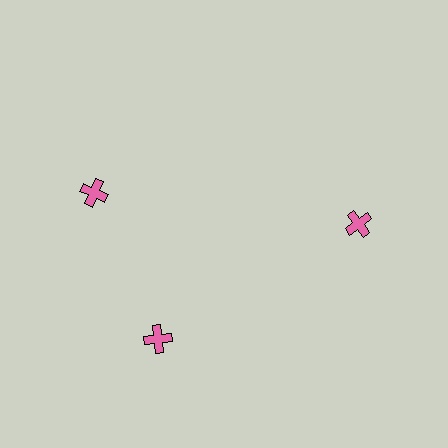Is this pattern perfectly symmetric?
No. The 3 pink crosses are arranged in a ring, but one element near the 11 o'clock position is rotated out of alignment along the ring, breaking the 3-fold rotational symmetry.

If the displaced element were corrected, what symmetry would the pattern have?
It would have 3-fold rotational symmetry — the pattern would map onto itself every 120 degrees.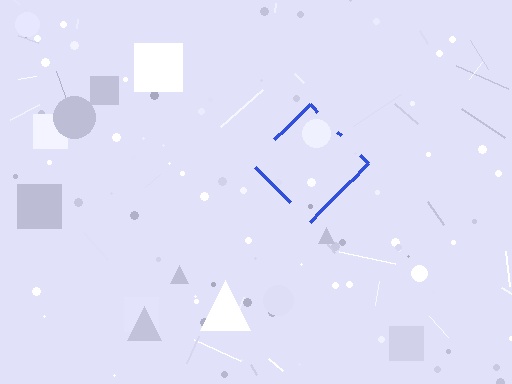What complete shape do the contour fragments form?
The contour fragments form a diamond.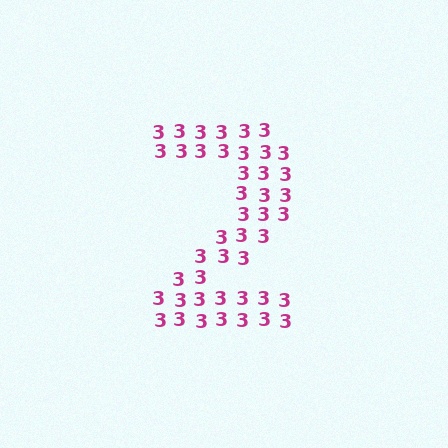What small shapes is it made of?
It is made of small digit 3's.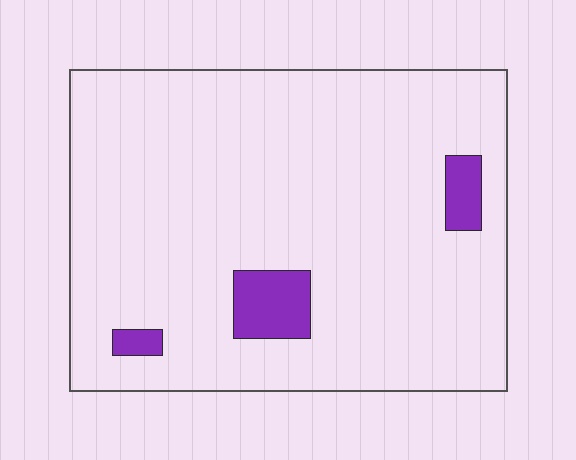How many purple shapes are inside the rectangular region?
3.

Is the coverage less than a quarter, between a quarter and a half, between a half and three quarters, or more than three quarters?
Less than a quarter.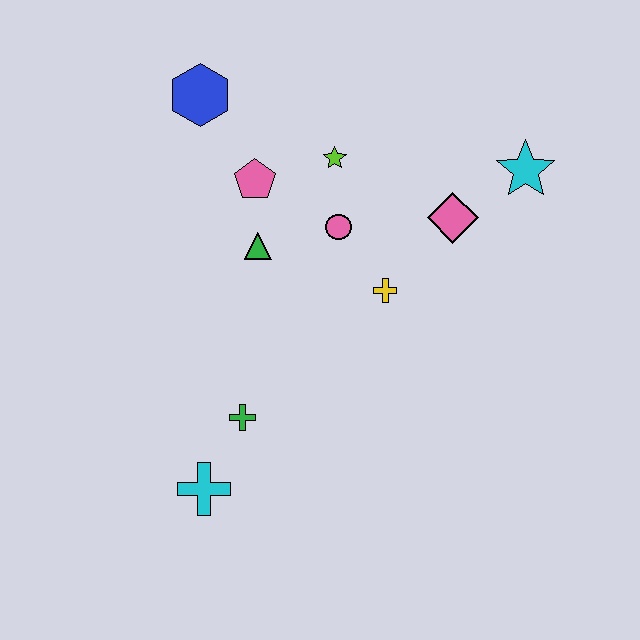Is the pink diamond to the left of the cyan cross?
No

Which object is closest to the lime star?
The pink circle is closest to the lime star.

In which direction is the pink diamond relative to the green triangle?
The pink diamond is to the right of the green triangle.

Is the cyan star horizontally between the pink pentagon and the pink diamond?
No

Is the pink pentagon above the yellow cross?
Yes